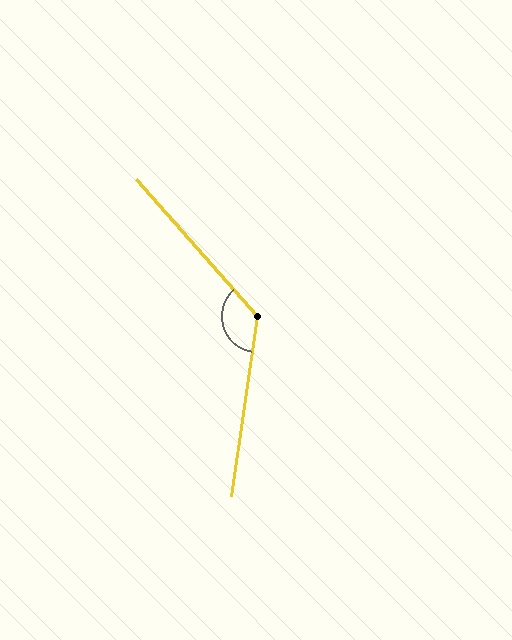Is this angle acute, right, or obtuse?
It is obtuse.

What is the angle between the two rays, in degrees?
Approximately 131 degrees.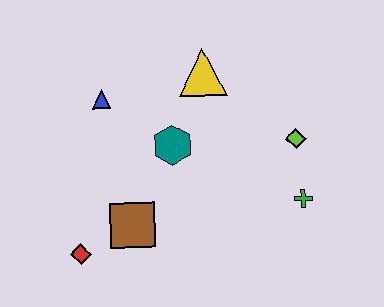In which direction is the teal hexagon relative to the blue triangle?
The teal hexagon is to the right of the blue triangle.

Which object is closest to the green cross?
The lime diamond is closest to the green cross.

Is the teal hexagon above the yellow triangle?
No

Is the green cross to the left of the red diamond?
No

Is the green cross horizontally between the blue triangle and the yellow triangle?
No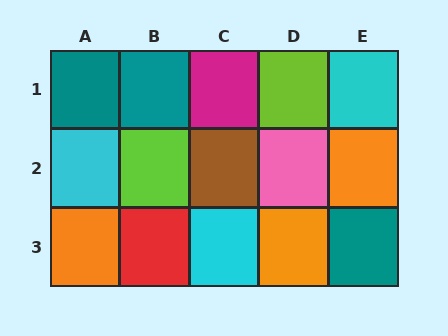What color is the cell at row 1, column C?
Magenta.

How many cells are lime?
2 cells are lime.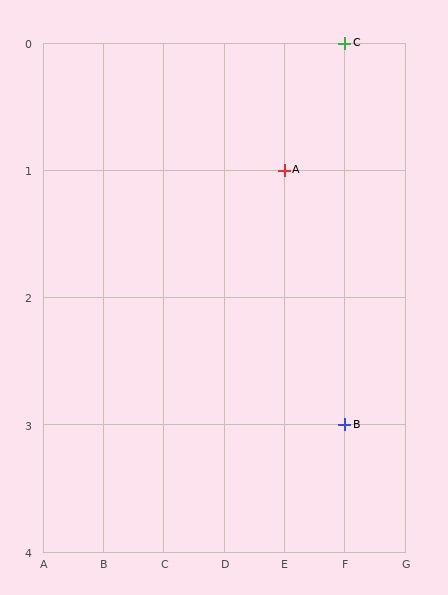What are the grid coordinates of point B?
Point B is at grid coordinates (F, 3).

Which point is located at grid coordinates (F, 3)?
Point B is at (F, 3).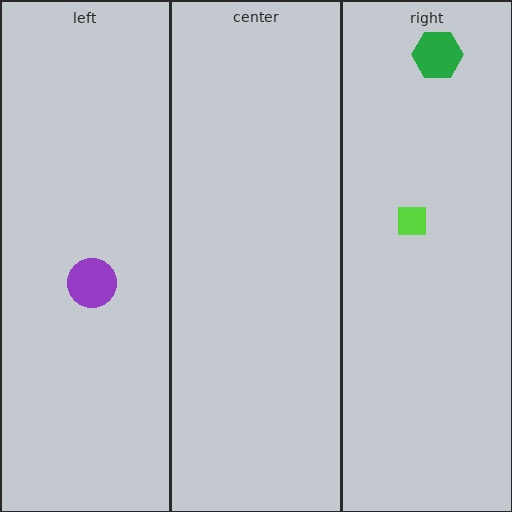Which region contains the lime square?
The right region.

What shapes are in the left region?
The purple circle.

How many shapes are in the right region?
2.